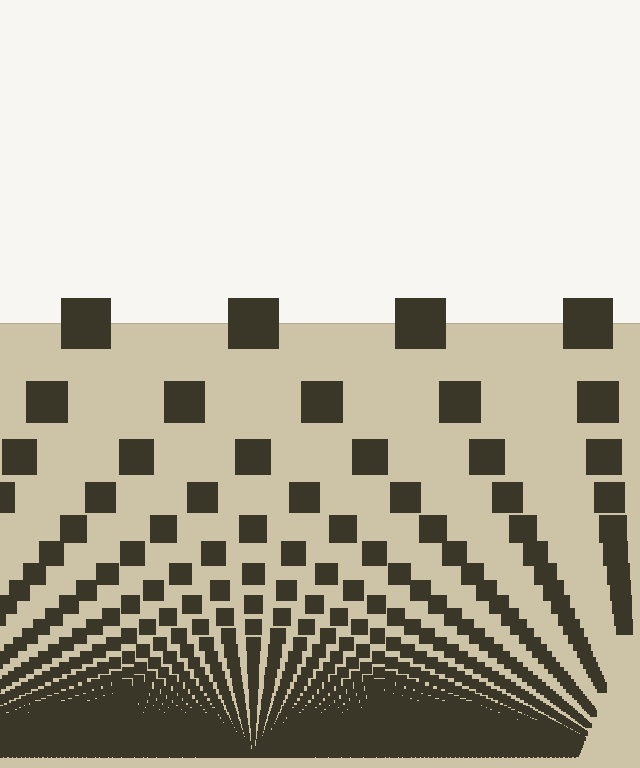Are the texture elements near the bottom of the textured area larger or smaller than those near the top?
Smaller. The gradient is inverted — elements near the bottom are smaller and denser.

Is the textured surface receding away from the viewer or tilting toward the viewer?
The surface appears to tilt toward the viewer. Texture elements get larger and sparser toward the top.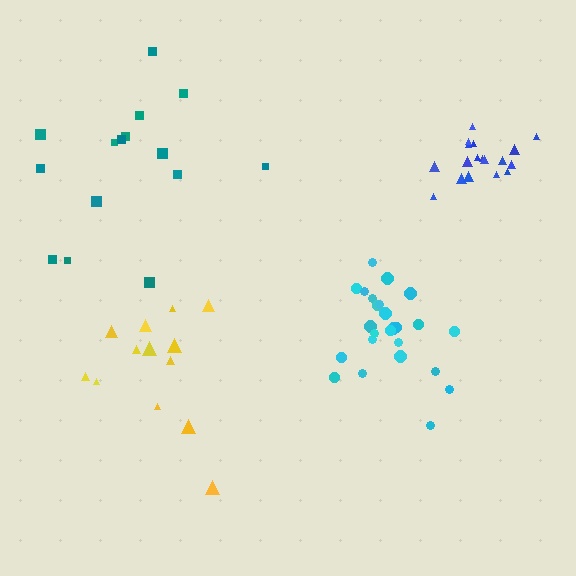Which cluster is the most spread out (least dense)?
Yellow.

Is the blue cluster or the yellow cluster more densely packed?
Blue.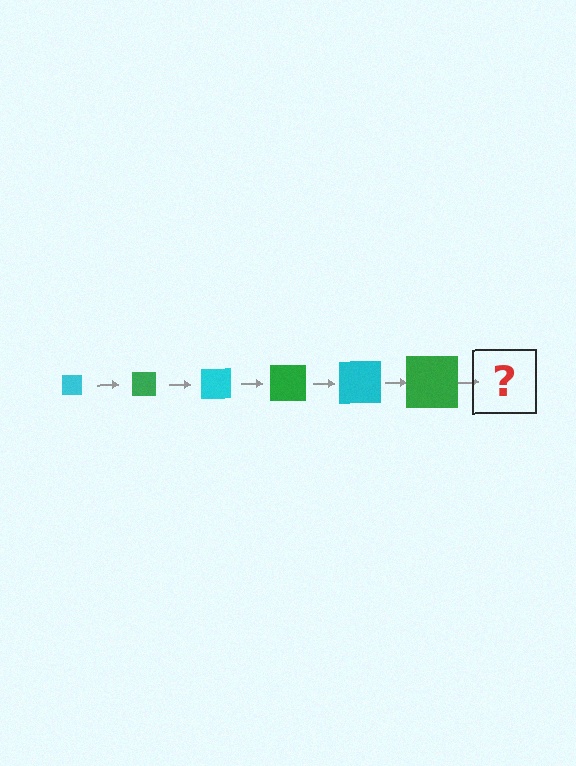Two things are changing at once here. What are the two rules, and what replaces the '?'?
The two rules are that the square grows larger each step and the color cycles through cyan and green. The '?' should be a cyan square, larger than the previous one.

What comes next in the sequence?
The next element should be a cyan square, larger than the previous one.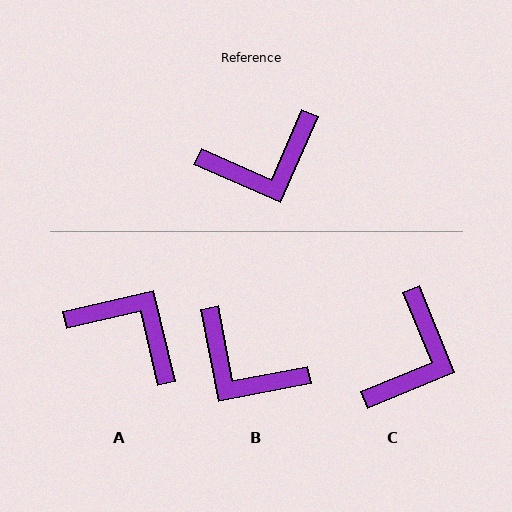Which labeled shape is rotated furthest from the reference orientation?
A, about 127 degrees away.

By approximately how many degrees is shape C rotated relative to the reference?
Approximately 46 degrees counter-clockwise.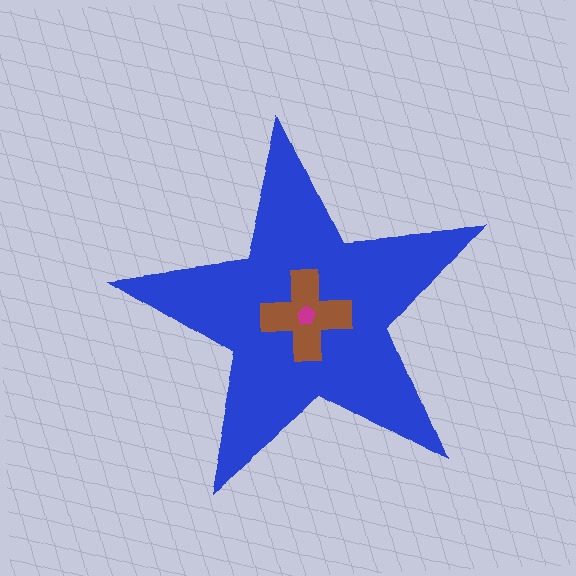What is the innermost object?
The magenta pentagon.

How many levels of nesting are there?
3.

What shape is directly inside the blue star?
The brown cross.